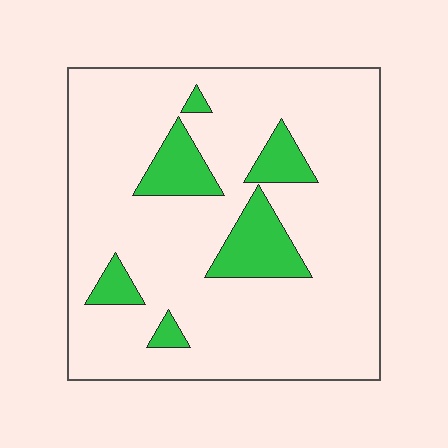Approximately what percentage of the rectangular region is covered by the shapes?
Approximately 15%.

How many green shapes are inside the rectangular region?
6.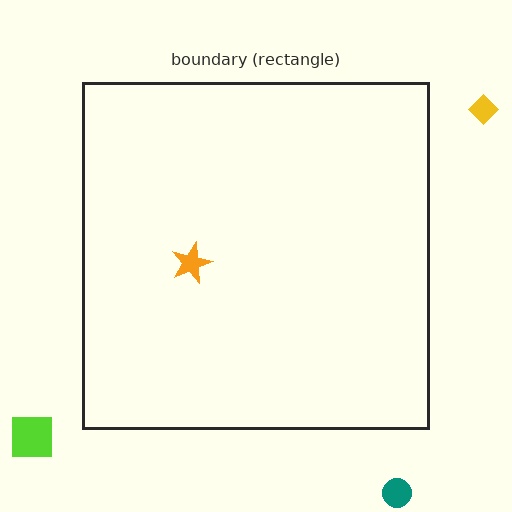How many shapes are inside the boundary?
1 inside, 3 outside.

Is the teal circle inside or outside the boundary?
Outside.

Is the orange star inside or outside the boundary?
Inside.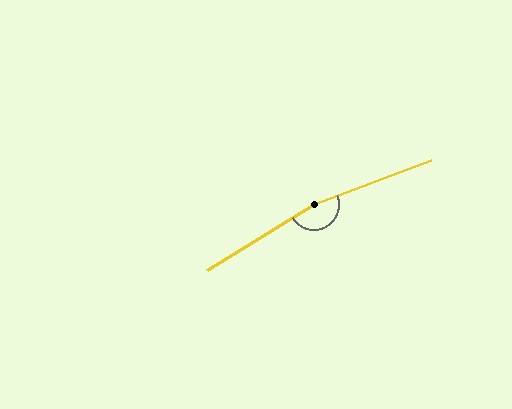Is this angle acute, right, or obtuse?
It is obtuse.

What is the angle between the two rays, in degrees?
Approximately 169 degrees.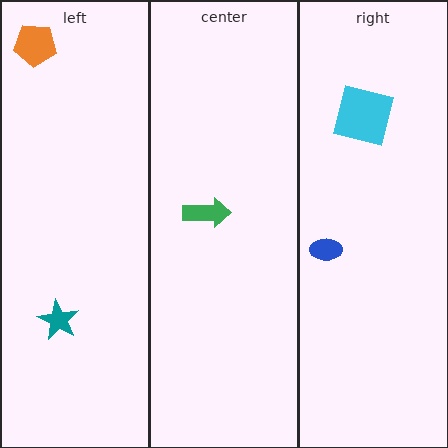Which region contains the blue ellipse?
The right region.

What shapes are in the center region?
The green arrow.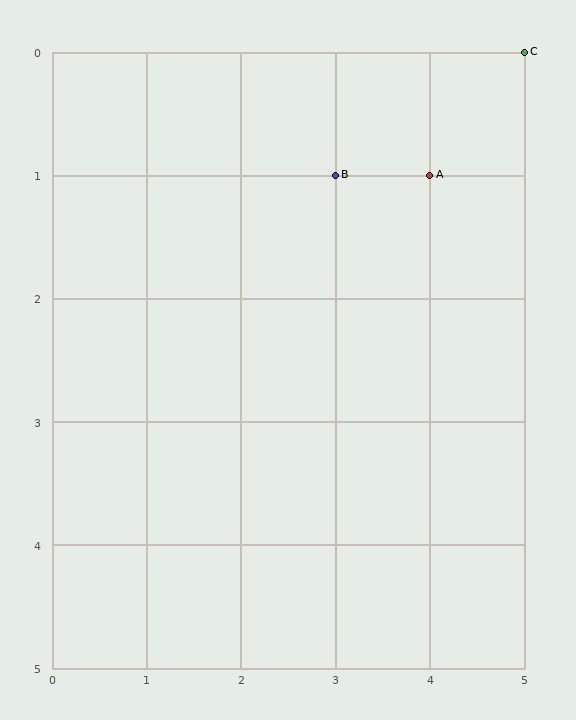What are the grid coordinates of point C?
Point C is at grid coordinates (5, 0).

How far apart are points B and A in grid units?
Points B and A are 1 column apart.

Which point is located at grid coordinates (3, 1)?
Point B is at (3, 1).